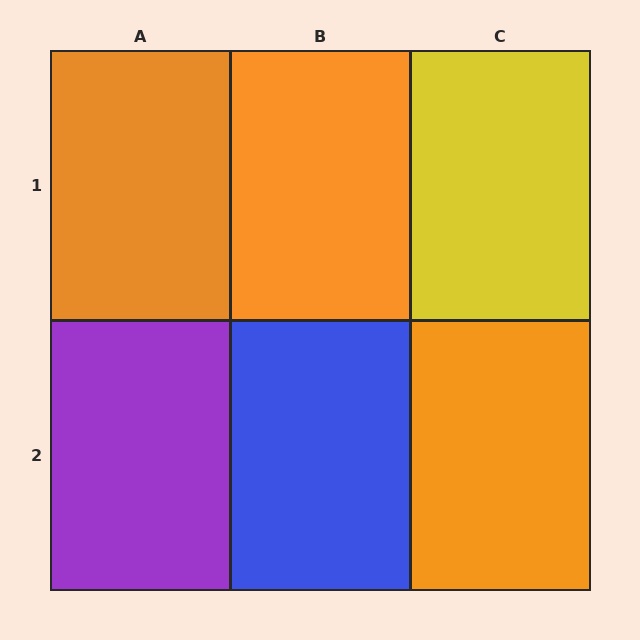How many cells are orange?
3 cells are orange.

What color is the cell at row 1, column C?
Yellow.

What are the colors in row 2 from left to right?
Purple, blue, orange.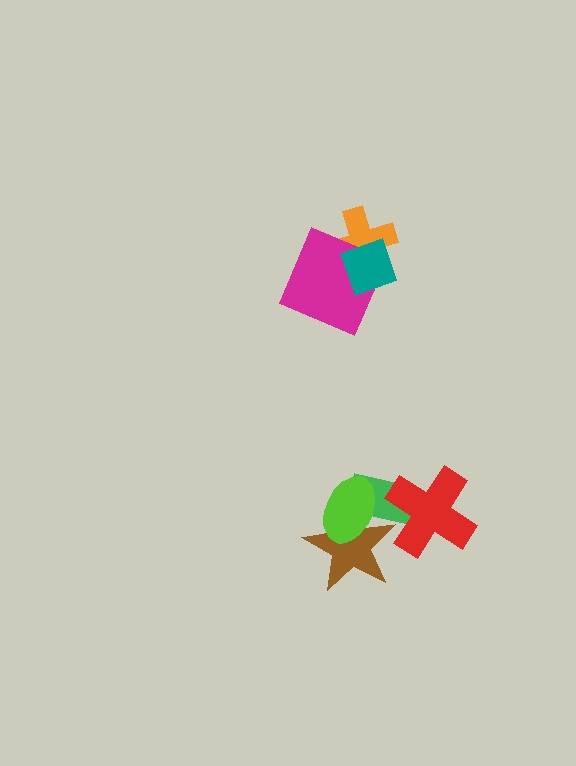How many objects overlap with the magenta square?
2 objects overlap with the magenta square.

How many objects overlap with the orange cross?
2 objects overlap with the orange cross.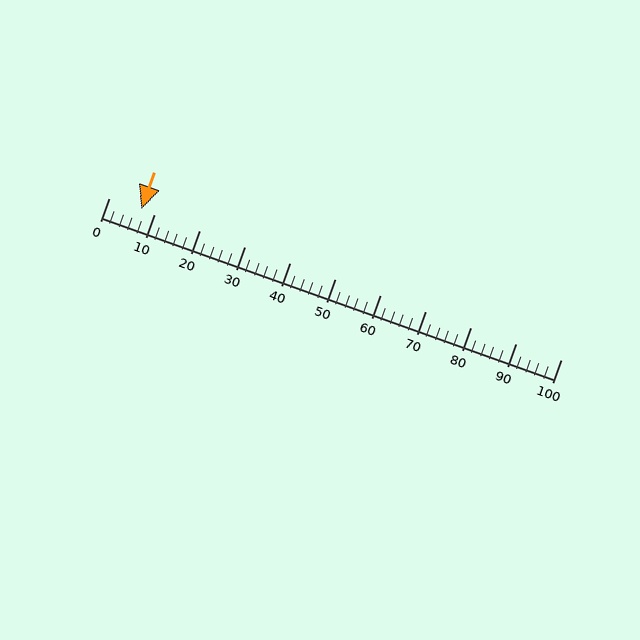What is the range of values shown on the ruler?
The ruler shows values from 0 to 100.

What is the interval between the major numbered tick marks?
The major tick marks are spaced 10 units apart.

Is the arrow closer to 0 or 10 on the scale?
The arrow is closer to 10.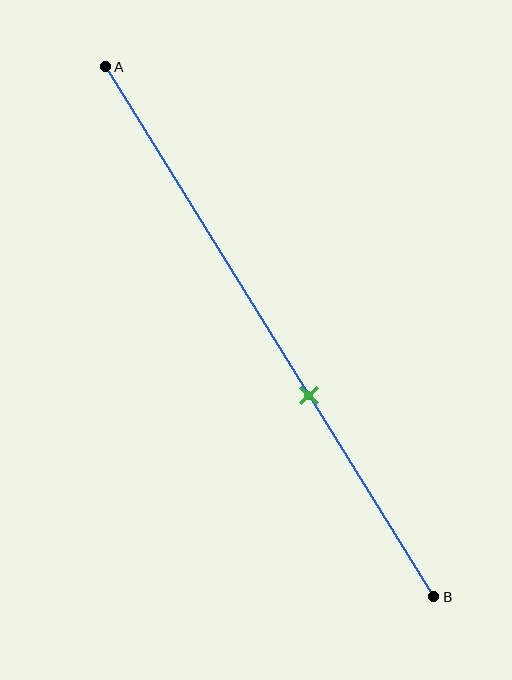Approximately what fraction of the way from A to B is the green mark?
The green mark is approximately 60% of the way from A to B.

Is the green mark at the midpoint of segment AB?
No, the mark is at about 60% from A, not at the 50% midpoint.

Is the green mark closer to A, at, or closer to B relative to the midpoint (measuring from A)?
The green mark is closer to point B than the midpoint of segment AB.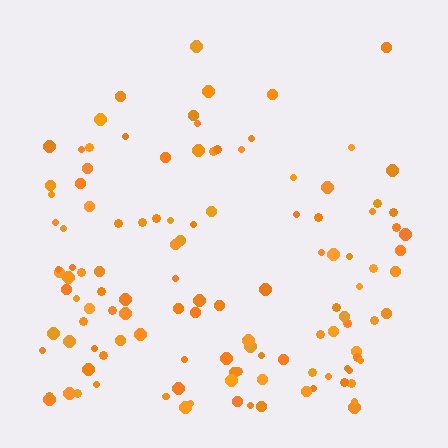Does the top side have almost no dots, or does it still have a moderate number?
Still a moderate number, just noticeably fewer than the bottom.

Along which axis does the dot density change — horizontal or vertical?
Vertical.